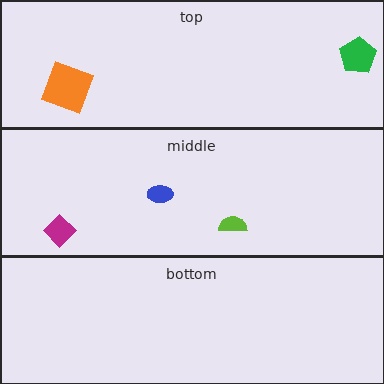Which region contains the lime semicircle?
The middle region.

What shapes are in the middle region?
The blue ellipse, the magenta diamond, the lime semicircle.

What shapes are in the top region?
The orange square, the green pentagon.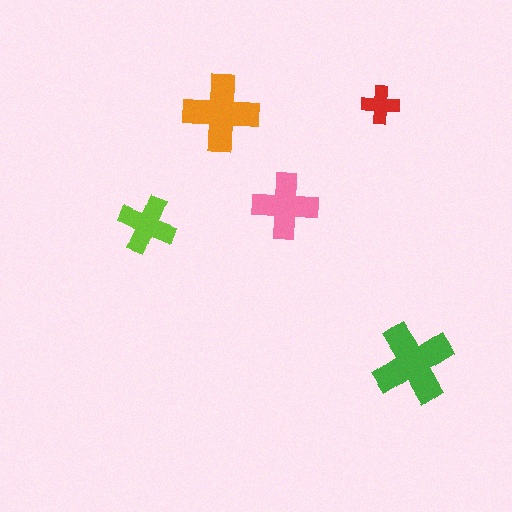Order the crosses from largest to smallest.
the green one, the orange one, the pink one, the lime one, the red one.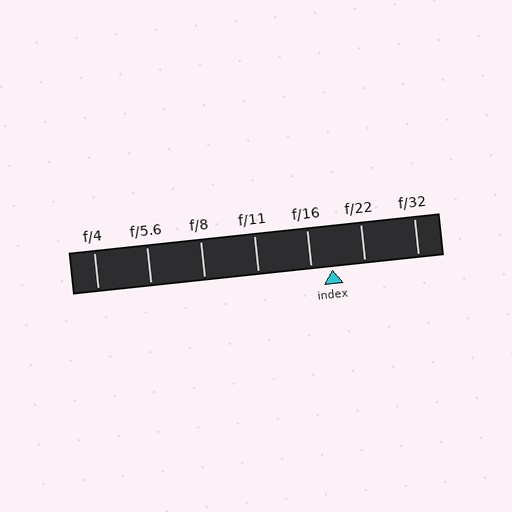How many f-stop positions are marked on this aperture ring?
There are 7 f-stop positions marked.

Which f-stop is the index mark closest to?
The index mark is closest to f/16.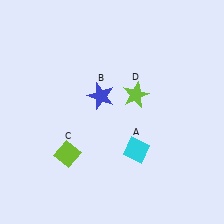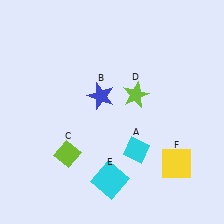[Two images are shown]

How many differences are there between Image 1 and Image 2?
There are 2 differences between the two images.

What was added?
A cyan square (E), a yellow square (F) were added in Image 2.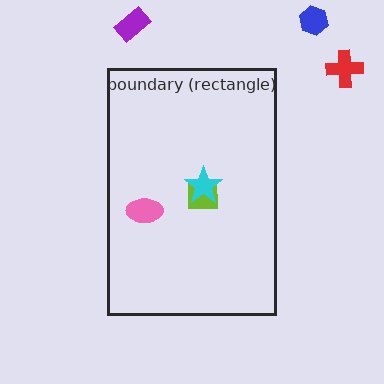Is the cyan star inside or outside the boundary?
Inside.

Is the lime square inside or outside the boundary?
Inside.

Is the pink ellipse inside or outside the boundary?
Inside.